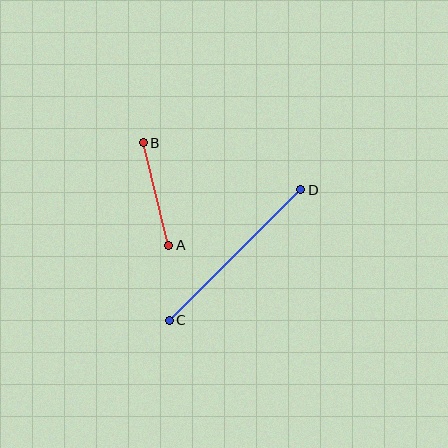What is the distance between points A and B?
The distance is approximately 106 pixels.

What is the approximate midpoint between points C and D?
The midpoint is at approximately (235, 255) pixels.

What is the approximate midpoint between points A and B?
The midpoint is at approximately (156, 194) pixels.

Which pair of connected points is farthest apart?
Points C and D are farthest apart.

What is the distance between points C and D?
The distance is approximately 185 pixels.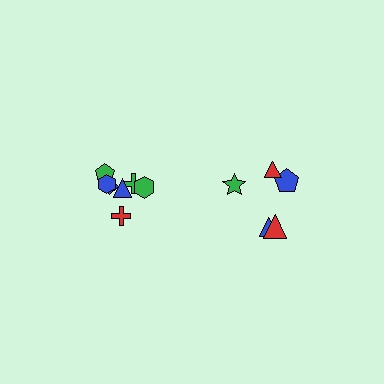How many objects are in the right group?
There are 5 objects.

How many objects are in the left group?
There are 7 objects.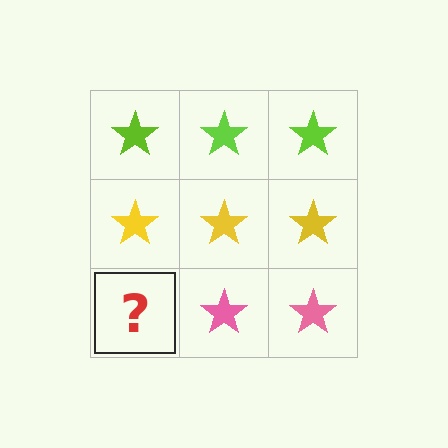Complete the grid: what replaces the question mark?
The question mark should be replaced with a pink star.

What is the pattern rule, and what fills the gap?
The rule is that each row has a consistent color. The gap should be filled with a pink star.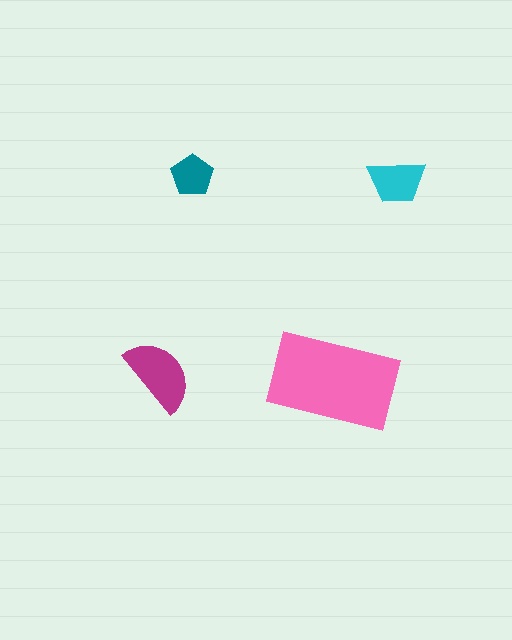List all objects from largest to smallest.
The pink rectangle, the magenta semicircle, the cyan trapezoid, the teal pentagon.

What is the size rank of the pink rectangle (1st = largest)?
1st.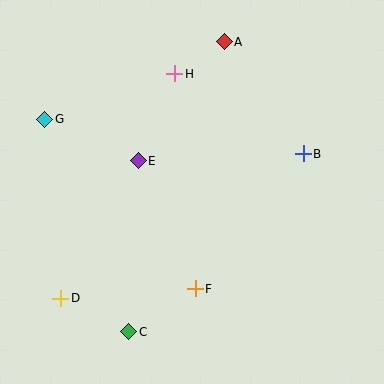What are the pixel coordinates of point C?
Point C is at (129, 332).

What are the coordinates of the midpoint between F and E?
The midpoint between F and E is at (167, 225).